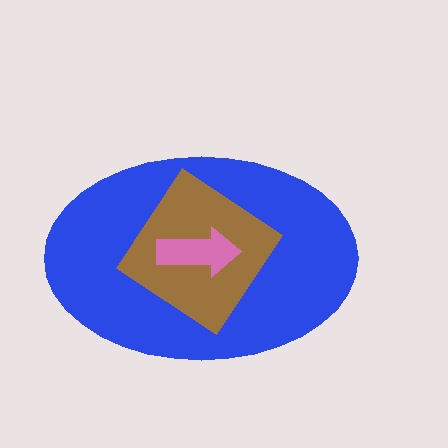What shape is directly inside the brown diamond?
The pink arrow.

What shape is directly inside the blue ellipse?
The brown diamond.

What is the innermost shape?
The pink arrow.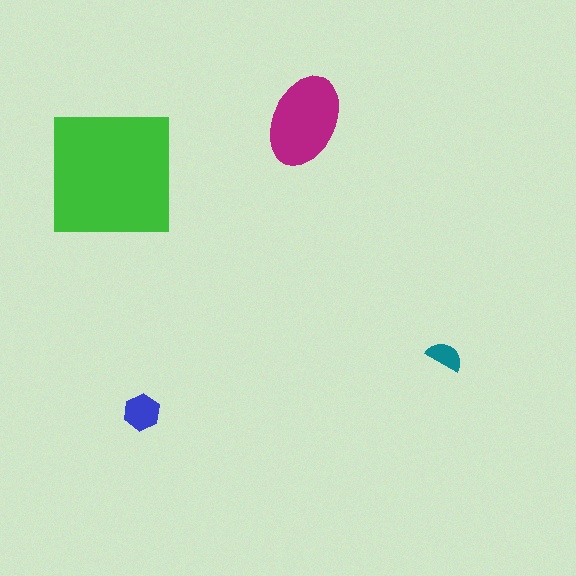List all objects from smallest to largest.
The teal semicircle, the blue hexagon, the magenta ellipse, the green square.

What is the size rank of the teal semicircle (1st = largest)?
4th.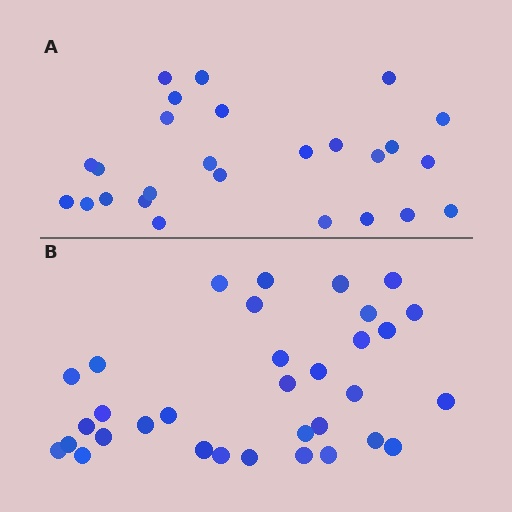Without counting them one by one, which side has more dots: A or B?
Region B (the bottom region) has more dots.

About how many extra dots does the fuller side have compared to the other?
Region B has roughly 8 or so more dots than region A.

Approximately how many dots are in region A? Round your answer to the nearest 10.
About 30 dots. (The exact count is 26, which rounds to 30.)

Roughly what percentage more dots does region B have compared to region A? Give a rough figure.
About 25% more.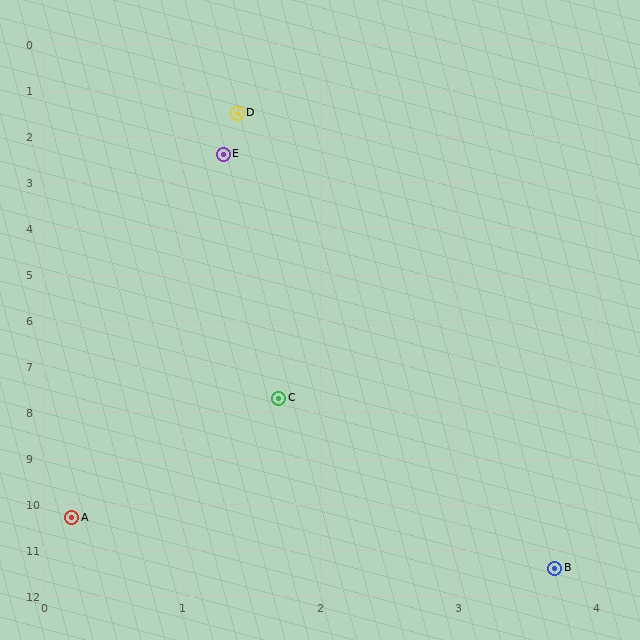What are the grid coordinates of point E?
Point E is at approximately (1.3, 2.4).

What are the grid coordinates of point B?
Point B is at approximately (3.7, 11.4).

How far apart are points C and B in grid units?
Points C and B are about 4.2 grid units apart.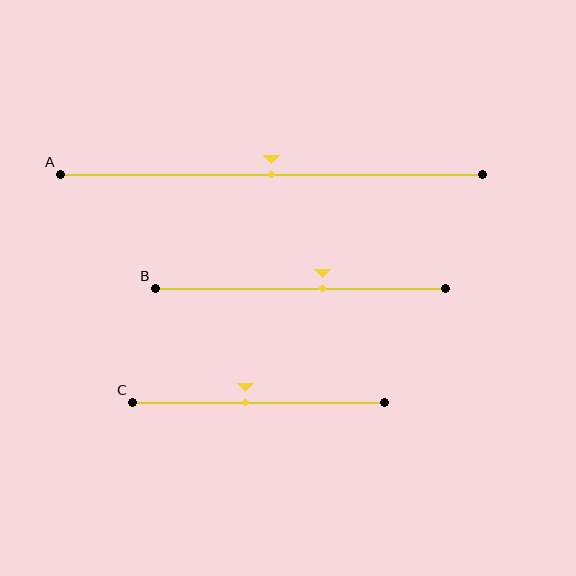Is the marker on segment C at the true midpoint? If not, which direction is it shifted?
No, the marker on segment C is shifted to the left by about 5% of the segment length.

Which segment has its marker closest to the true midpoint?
Segment A has its marker closest to the true midpoint.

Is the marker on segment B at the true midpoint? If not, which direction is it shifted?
No, the marker on segment B is shifted to the right by about 8% of the segment length.